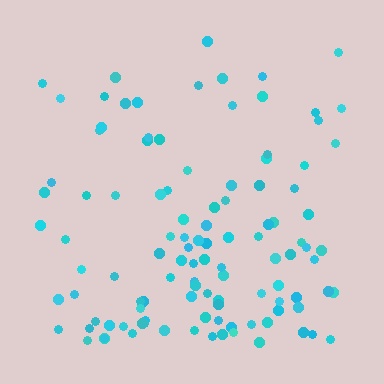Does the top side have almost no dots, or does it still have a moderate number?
Still a moderate number, just noticeably fewer than the bottom.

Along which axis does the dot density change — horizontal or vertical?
Vertical.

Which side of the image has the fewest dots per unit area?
The top.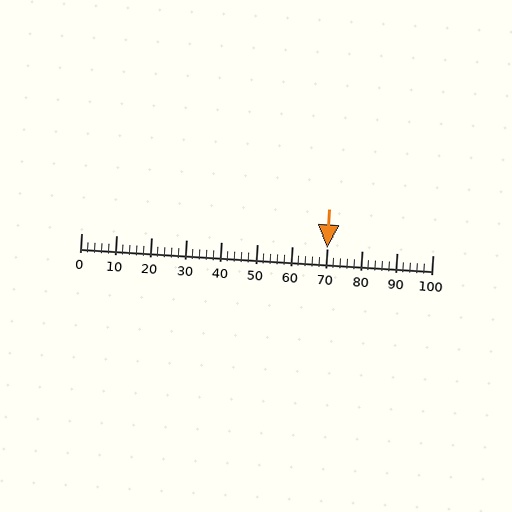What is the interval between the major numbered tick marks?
The major tick marks are spaced 10 units apart.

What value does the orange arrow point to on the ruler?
The orange arrow points to approximately 70.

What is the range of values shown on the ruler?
The ruler shows values from 0 to 100.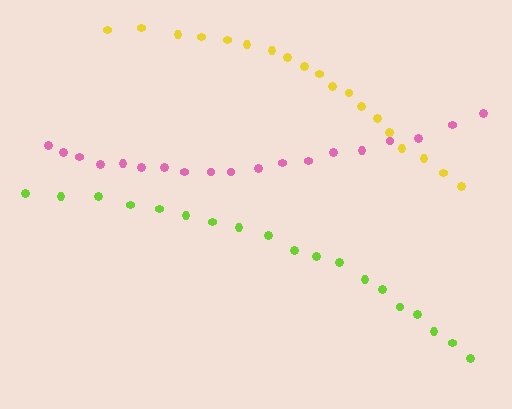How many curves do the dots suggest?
There are 3 distinct paths.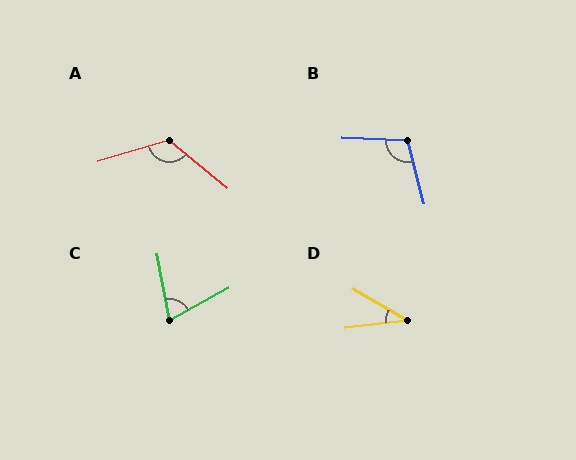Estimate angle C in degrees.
Approximately 72 degrees.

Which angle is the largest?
A, at approximately 123 degrees.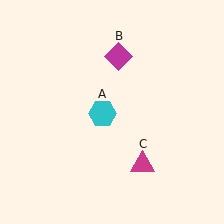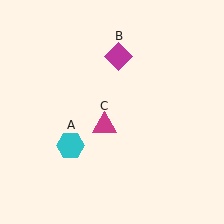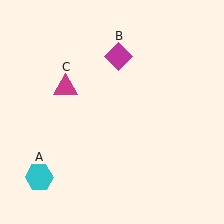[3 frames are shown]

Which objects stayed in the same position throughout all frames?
Magenta diamond (object B) remained stationary.